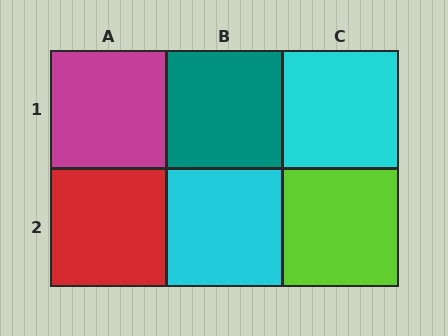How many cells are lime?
1 cell is lime.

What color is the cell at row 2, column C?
Lime.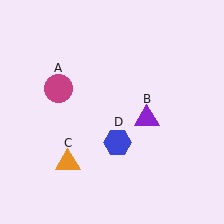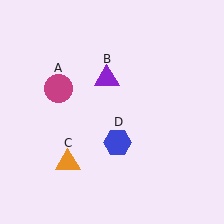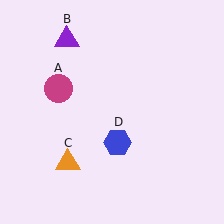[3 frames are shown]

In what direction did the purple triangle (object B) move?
The purple triangle (object B) moved up and to the left.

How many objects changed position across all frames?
1 object changed position: purple triangle (object B).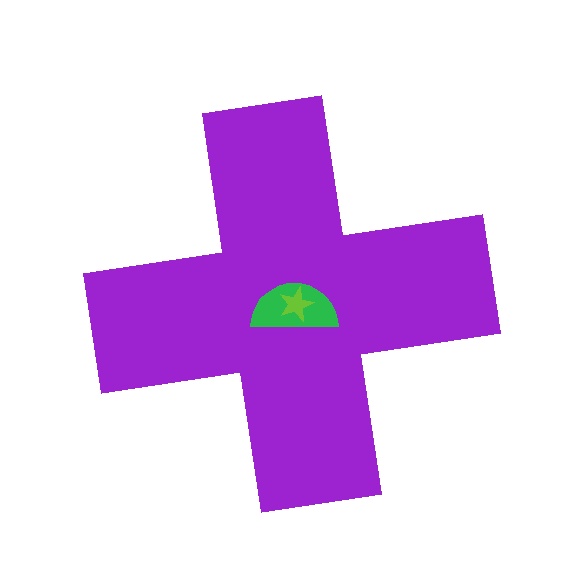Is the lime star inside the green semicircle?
Yes.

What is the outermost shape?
The purple cross.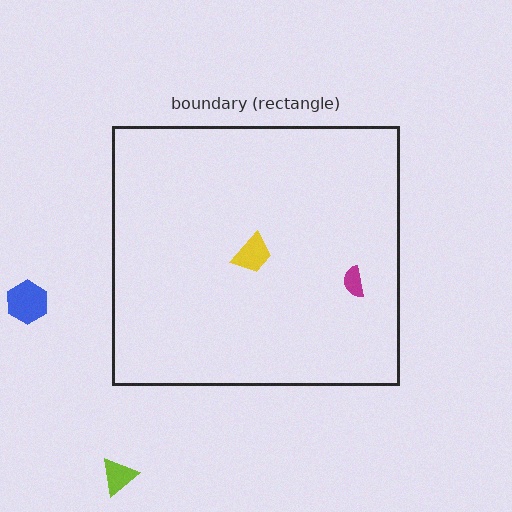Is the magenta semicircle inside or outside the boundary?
Inside.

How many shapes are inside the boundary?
2 inside, 2 outside.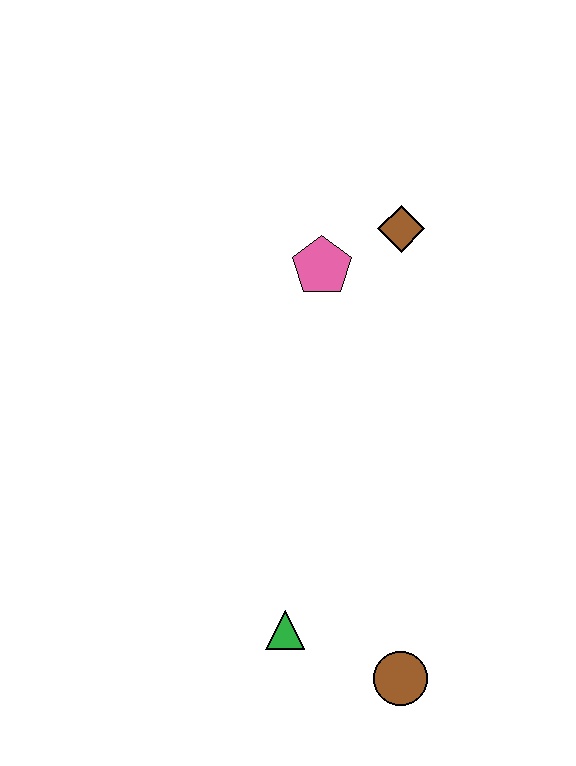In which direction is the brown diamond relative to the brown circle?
The brown diamond is above the brown circle.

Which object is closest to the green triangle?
The brown circle is closest to the green triangle.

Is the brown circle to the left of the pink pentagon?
No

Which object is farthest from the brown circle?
The brown diamond is farthest from the brown circle.